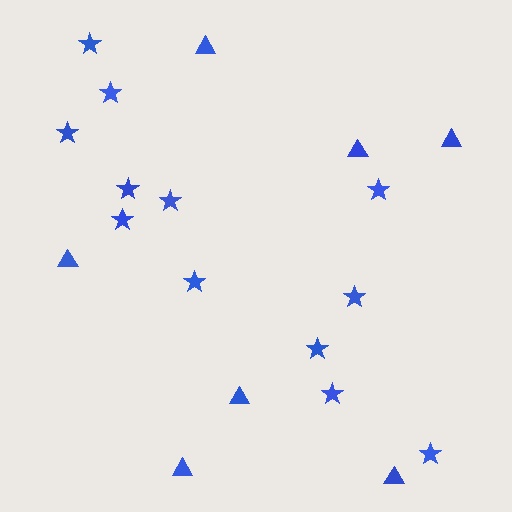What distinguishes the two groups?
There are 2 groups: one group of triangles (7) and one group of stars (12).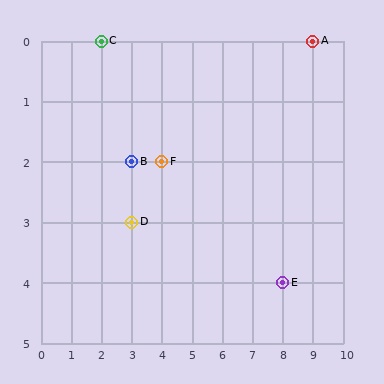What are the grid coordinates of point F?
Point F is at grid coordinates (4, 2).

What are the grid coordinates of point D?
Point D is at grid coordinates (3, 3).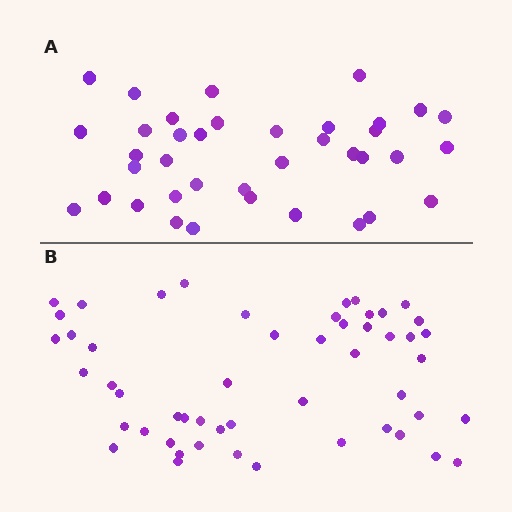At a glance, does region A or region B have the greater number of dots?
Region B (the bottom region) has more dots.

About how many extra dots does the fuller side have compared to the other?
Region B has approximately 15 more dots than region A.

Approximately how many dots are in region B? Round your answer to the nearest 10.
About 50 dots. (The exact count is 52, which rounds to 50.)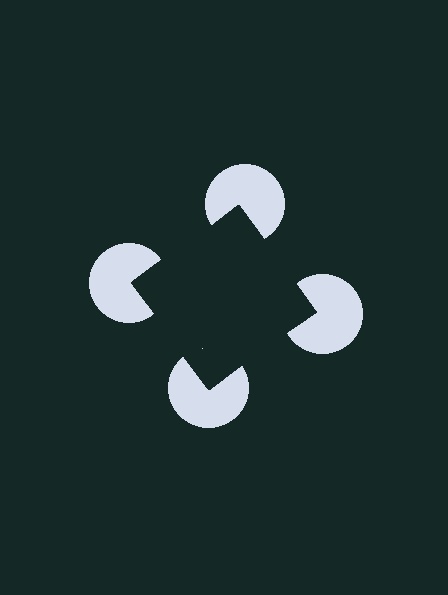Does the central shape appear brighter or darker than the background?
It typically appears slightly darker than the background, even though no actual brightness change is drawn.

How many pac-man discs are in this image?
There are 4 — one at each vertex of the illusory square.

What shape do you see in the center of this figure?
An illusory square — its edges are inferred from the aligned wedge cuts in the pac-man discs, not physically drawn.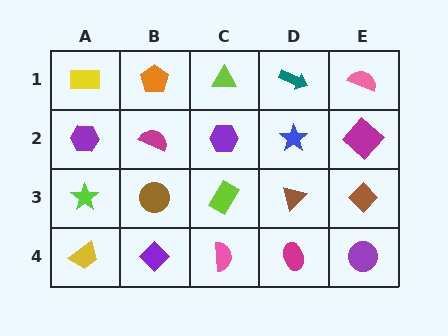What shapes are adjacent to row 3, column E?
A magenta diamond (row 2, column E), a purple circle (row 4, column E), a brown triangle (row 3, column D).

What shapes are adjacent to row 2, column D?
A teal arrow (row 1, column D), a brown triangle (row 3, column D), a purple hexagon (row 2, column C), a magenta diamond (row 2, column E).